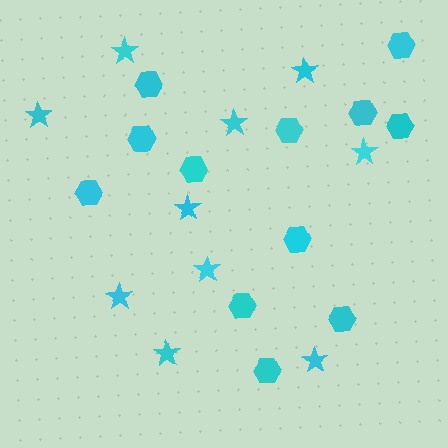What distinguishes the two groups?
There are 2 groups: one group of hexagons (12) and one group of stars (10).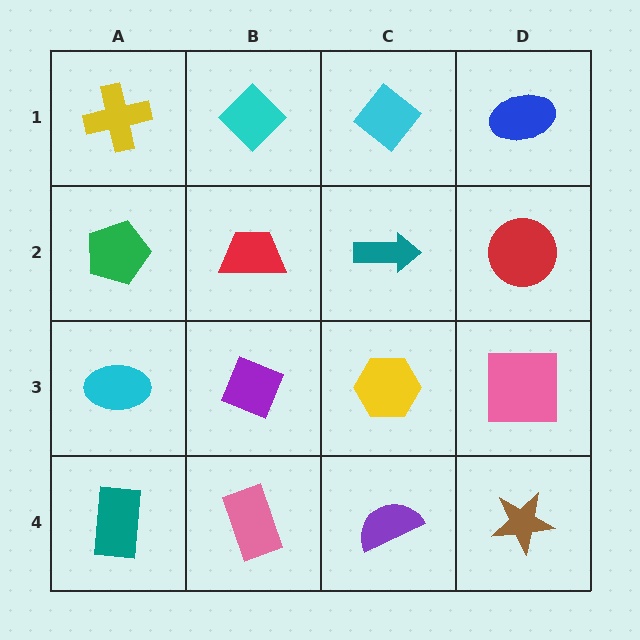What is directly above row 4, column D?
A pink square.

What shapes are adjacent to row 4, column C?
A yellow hexagon (row 3, column C), a pink rectangle (row 4, column B), a brown star (row 4, column D).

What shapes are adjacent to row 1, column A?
A green pentagon (row 2, column A), a cyan diamond (row 1, column B).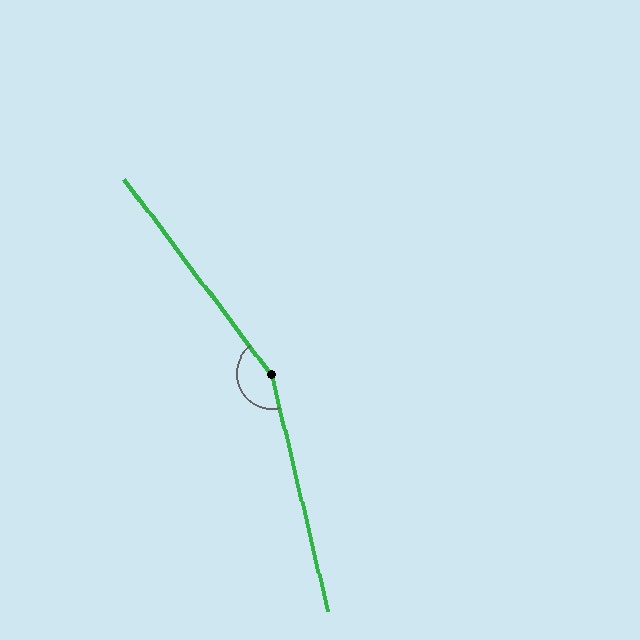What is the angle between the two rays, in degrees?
Approximately 156 degrees.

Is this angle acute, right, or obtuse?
It is obtuse.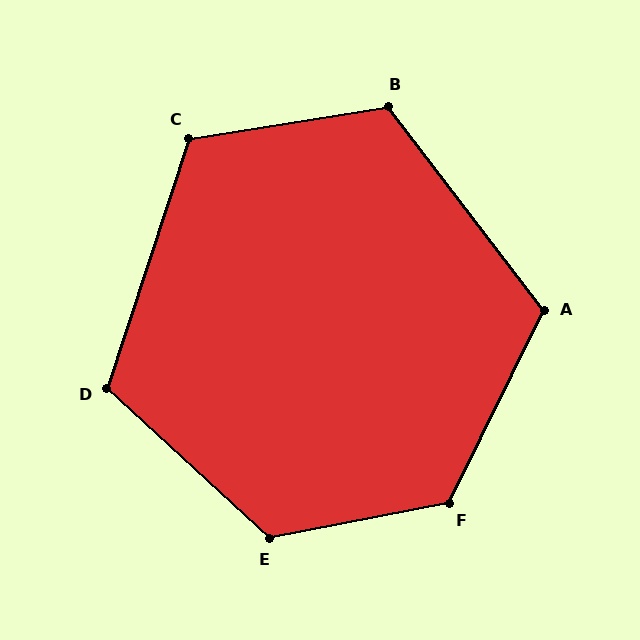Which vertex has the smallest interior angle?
D, at approximately 114 degrees.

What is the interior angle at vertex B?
Approximately 118 degrees (obtuse).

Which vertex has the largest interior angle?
F, at approximately 127 degrees.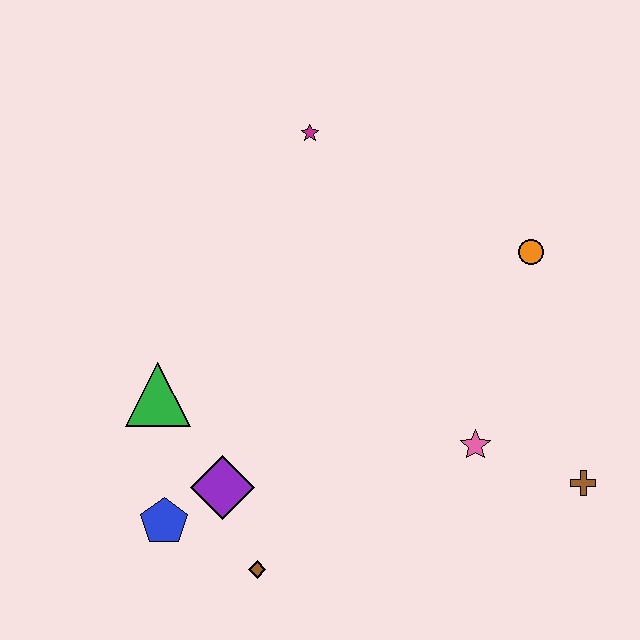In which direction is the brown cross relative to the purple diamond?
The brown cross is to the right of the purple diamond.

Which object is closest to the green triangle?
The purple diamond is closest to the green triangle.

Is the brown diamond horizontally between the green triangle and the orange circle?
Yes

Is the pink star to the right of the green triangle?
Yes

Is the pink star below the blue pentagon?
No